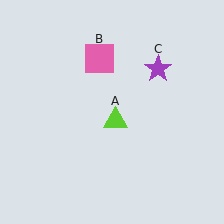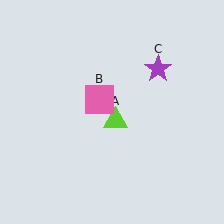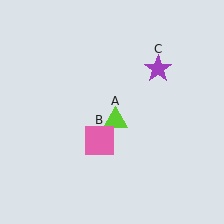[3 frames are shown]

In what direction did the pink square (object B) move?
The pink square (object B) moved down.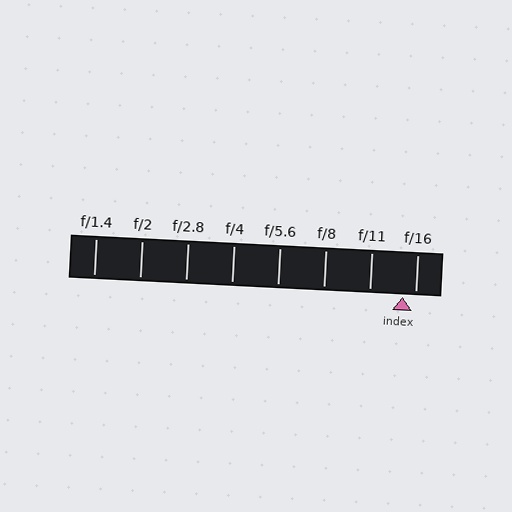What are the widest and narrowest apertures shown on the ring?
The widest aperture shown is f/1.4 and the narrowest is f/16.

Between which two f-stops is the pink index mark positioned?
The index mark is between f/11 and f/16.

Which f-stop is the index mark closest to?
The index mark is closest to f/16.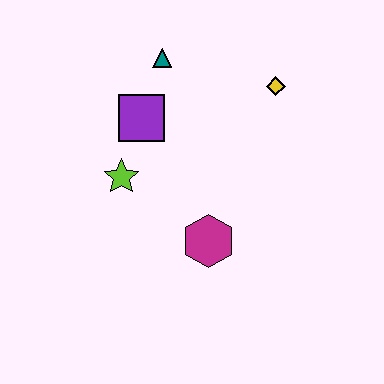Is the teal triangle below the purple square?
No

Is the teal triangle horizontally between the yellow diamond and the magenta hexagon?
No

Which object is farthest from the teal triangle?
The magenta hexagon is farthest from the teal triangle.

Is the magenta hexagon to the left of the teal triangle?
No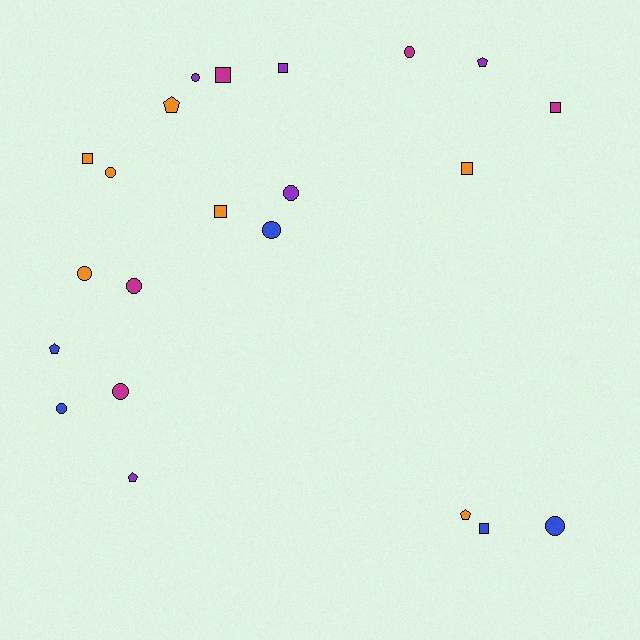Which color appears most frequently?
Orange, with 7 objects.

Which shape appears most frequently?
Circle, with 10 objects.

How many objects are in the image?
There are 22 objects.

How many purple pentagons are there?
There are 2 purple pentagons.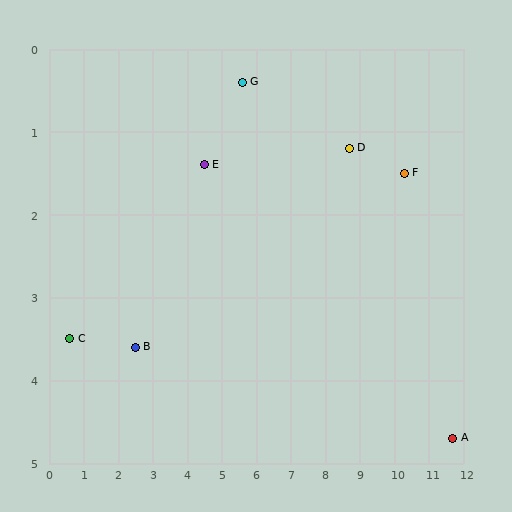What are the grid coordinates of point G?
Point G is at approximately (5.6, 0.4).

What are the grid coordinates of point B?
Point B is at approximately (2.5, 3.6).